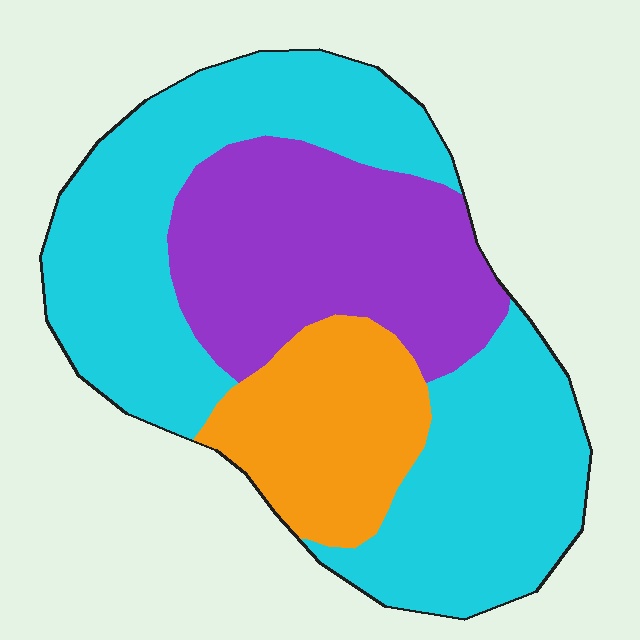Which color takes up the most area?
Cyan, at roughly 55%.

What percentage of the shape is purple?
Purple covers around 30% of the shape.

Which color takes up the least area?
Orange, at roughly 15%.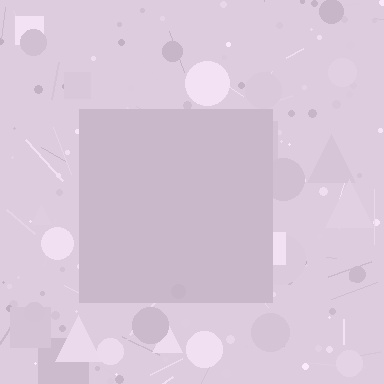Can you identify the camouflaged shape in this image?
The camouflaged shape is a square.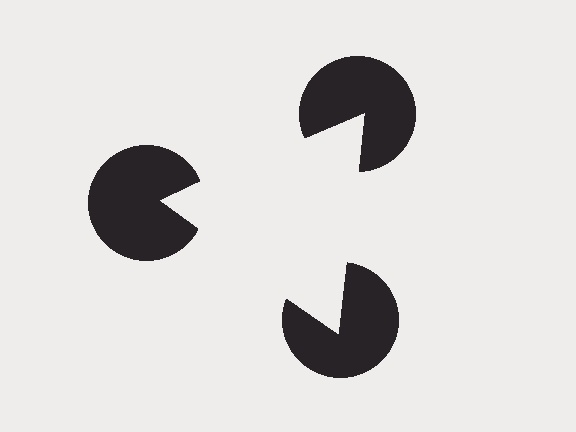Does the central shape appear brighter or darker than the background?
It typically appears slightly brighter than the background, even though no actual brightness change is drawn.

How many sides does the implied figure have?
3 sides.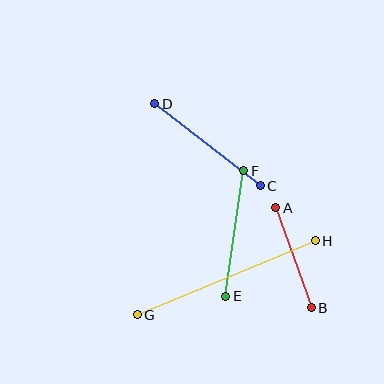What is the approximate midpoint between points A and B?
The midpoint is at approximately (293, 258) pixels.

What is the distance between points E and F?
The distance is approximately 126 pixels.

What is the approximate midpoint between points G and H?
The midpoint is at approximately (226, 278) pixels.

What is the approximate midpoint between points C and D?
The midpoint is at approximately (208, 145) pixels.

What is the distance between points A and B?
The distance is approximately 106 pixels.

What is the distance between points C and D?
The distance is approximately 134 pixels.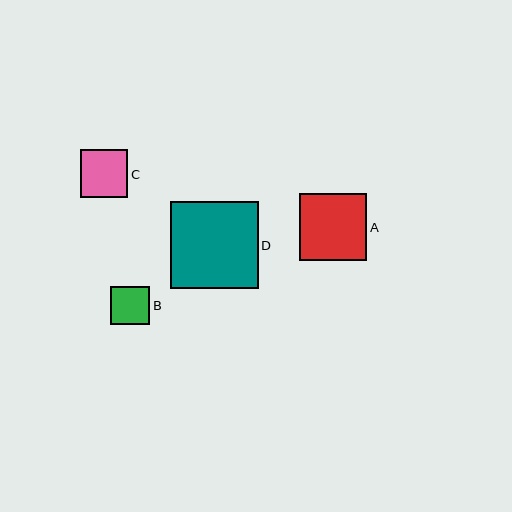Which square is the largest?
Square D is the largest with a size of approximately 87 pixels.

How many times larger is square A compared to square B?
Square A is approximately 1.7 times the size of square B.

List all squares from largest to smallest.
From largest to smallest: D, A, C, B.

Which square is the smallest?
Square B is the smallest with a size of approximately 39 pixels.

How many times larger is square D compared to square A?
Square D is approximately 1.3 times the size of square A.